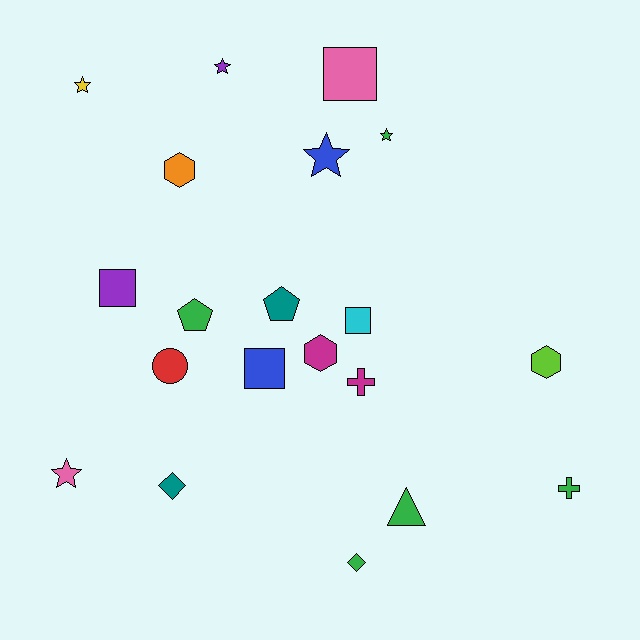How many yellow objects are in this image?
There is 1 yellow object.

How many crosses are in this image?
There are 2 crosses.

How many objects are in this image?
There are 20 objects.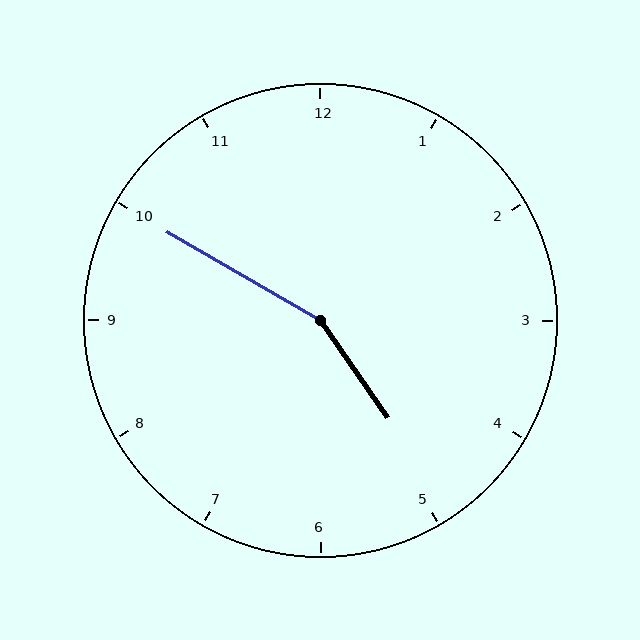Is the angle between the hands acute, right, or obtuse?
It is obtuse.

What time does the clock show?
4:50.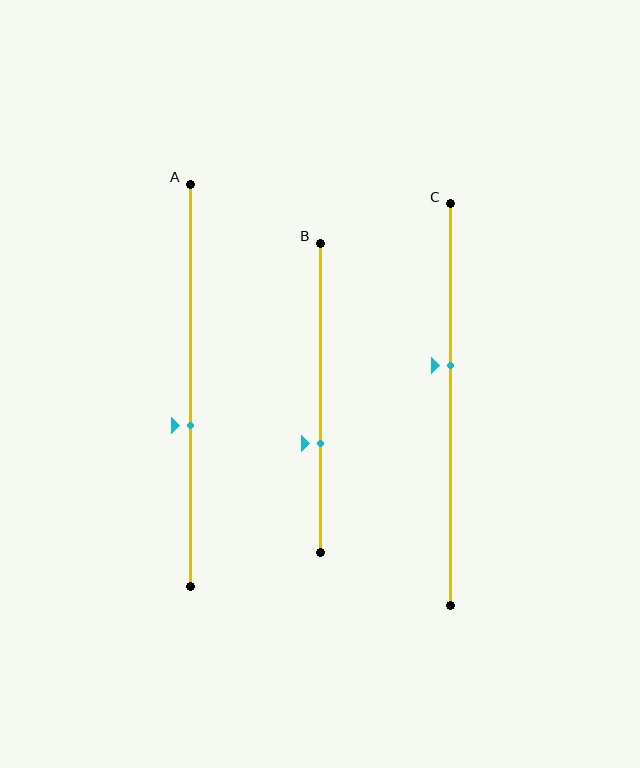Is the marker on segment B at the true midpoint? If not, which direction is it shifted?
No, the marker on segment B is shifted downward by about 15% of the segment length.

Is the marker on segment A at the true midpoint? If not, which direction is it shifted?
No, the marker on segment A is shifted downward by about 10% of the segment length.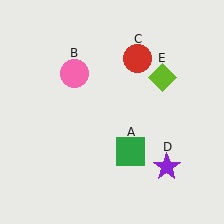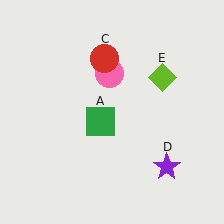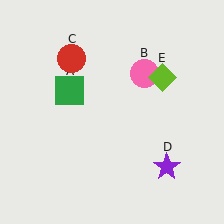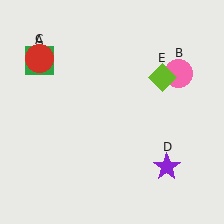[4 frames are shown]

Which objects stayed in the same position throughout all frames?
Purple star (object D) and lime diamond (object E) remained stationary.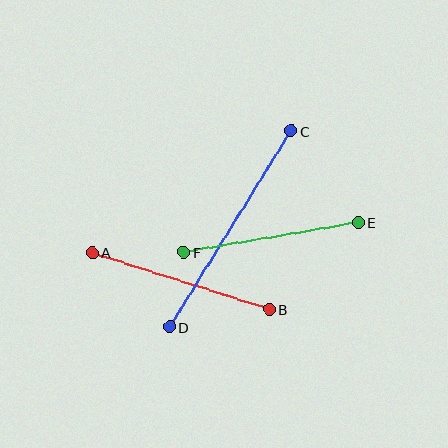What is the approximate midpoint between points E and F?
The midpoint is at approximately (271, 237) pixels.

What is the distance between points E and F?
The distance is approximately 178 pixels.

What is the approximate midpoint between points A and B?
The midpoint is at approximately (181, 281) pixels.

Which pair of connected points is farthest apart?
Points C and D are farthest apart.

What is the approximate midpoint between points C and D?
The midpoint is at approximately (230, 229) pixels.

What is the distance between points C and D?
The distance is approximately 230 pixels.